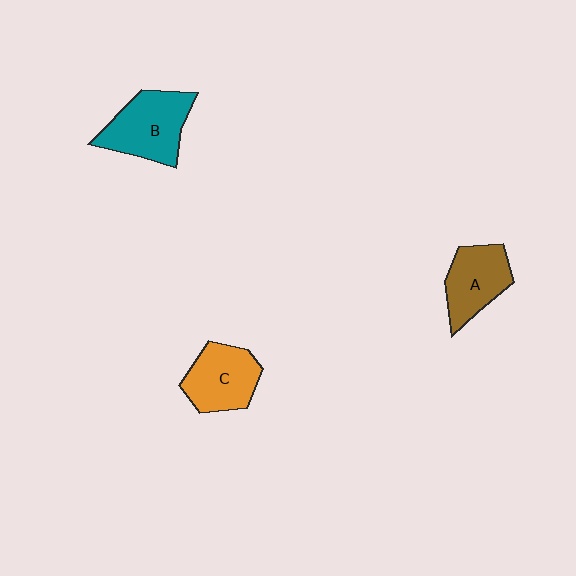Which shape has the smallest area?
Shape A (brown).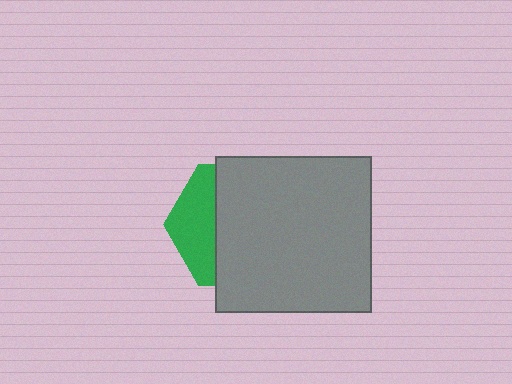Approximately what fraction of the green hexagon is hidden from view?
Roughly 67% of the green hexagon is hidden behind the gray square.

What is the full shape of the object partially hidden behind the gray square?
The partially hidden object is a green hexagon.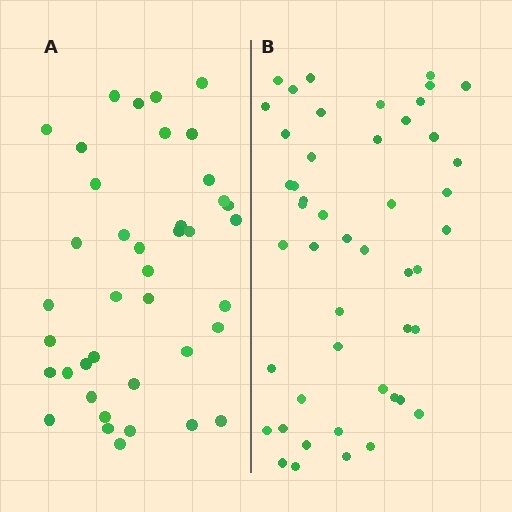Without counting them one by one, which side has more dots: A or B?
Region B (the right region) has more dots.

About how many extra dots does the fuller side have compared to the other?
Region B has roughly 8 or so more dots than region A.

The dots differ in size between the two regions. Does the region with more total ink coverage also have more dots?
No. Region A has more total ink coverage because its dots are larger, but region B actually contains more individual dots. Total area can be misleading — the number of items is what matters here.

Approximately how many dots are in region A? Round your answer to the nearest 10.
About 40 dots.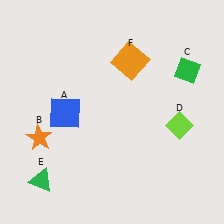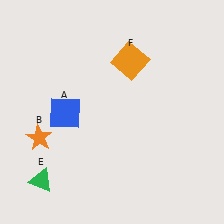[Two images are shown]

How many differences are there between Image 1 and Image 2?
There are 2 differences between the two images.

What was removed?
The lime diamond (D), the green diamond (C) were removed in Image 2.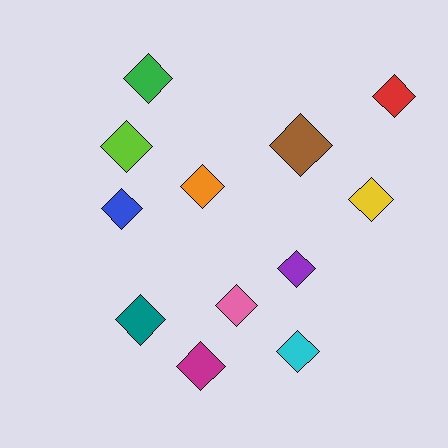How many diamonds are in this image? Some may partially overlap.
There are 12 diamonds.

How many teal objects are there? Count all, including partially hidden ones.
There is 1 teal object.